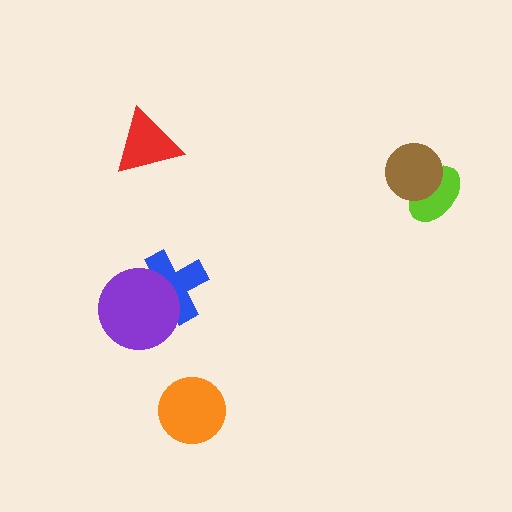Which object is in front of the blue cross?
The purple circle is in front of the blue cross.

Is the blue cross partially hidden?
Yes, it is partially covered by another shape.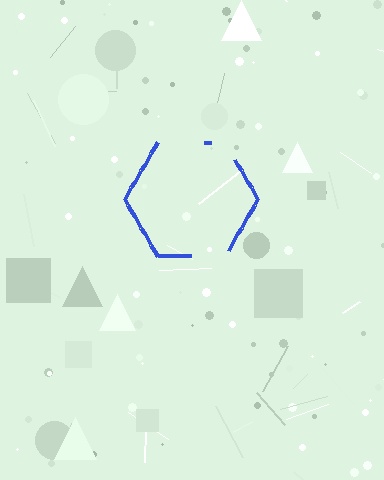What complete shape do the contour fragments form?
The contour fragments form a hexagon.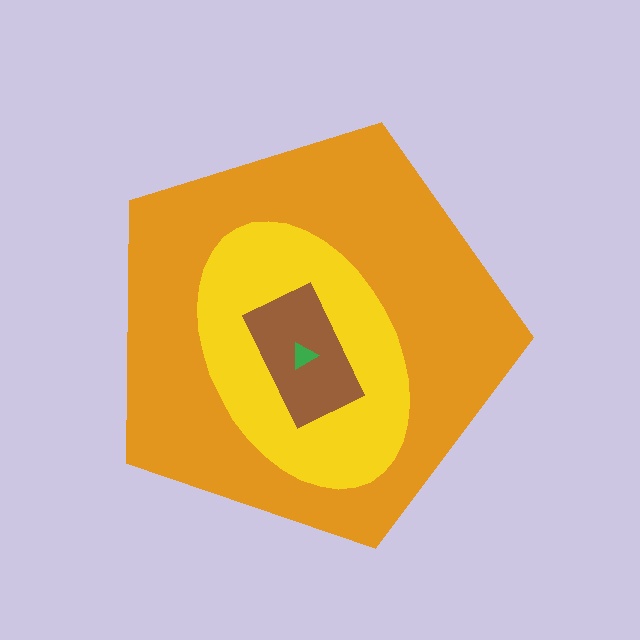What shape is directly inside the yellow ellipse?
The brown rectangle.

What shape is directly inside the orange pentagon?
The yellow ellipse.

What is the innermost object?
The green triangle.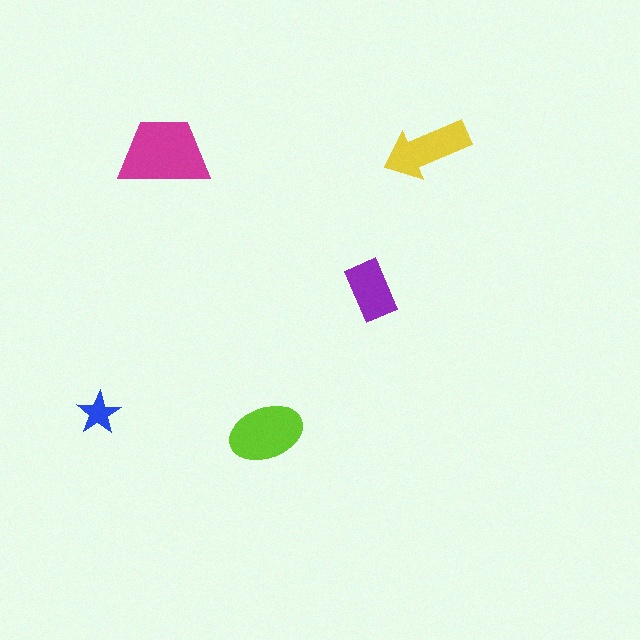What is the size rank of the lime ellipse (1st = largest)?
2nd.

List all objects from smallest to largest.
The blue star, the purple rectangle, the yellow arrow, the lime ellipse, the magenta trapezoid.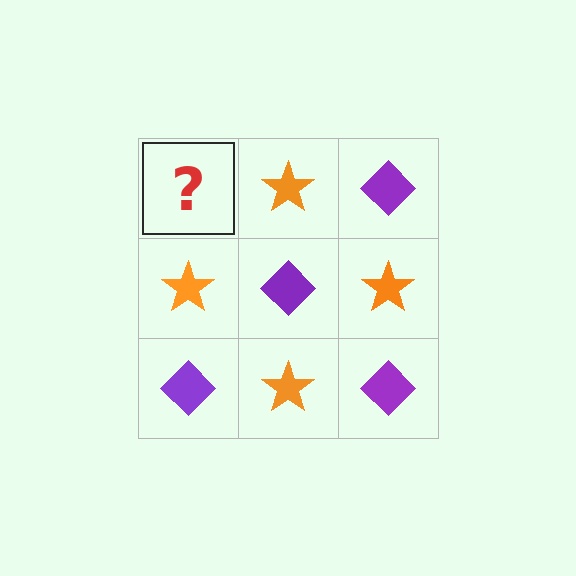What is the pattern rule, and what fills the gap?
The rule is that it alternates purple diamond and orange star in a checkerboard pattern. The gap should be filled with a purple diamond.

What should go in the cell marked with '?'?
The missing cell should contain a purple diamond.